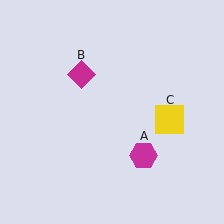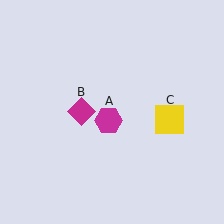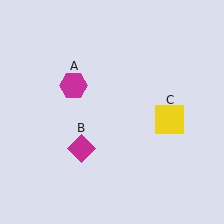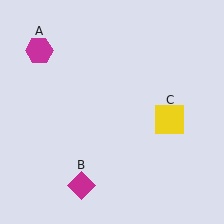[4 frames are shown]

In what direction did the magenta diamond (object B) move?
The magenta diamond (object B) moved down.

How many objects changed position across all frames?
2 objects changed position: magenta hexagon (object A), magenta diamond (object B).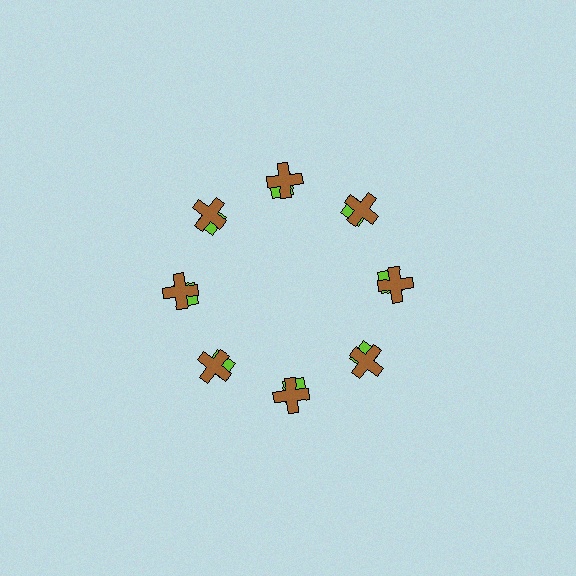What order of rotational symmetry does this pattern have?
This pattern has 8-fold rotational symmetry.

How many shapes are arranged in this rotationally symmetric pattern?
There are 16 shapes, arranged in 8 groups of 2.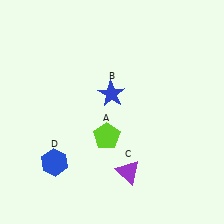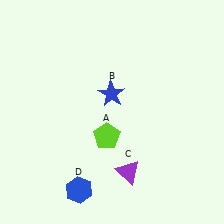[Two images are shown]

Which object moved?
The blue hexagon (D) moved down.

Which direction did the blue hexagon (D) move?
The blue hexagon (D) moved down.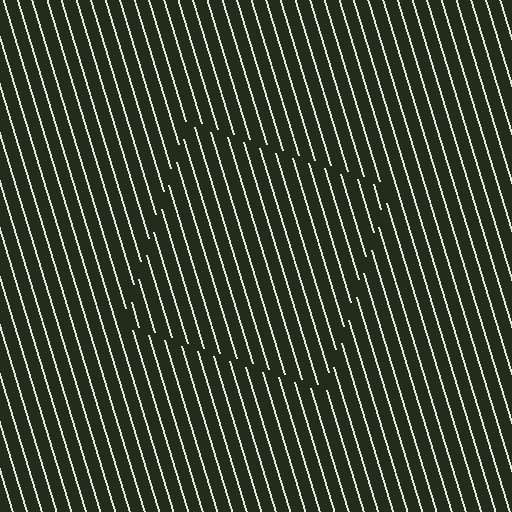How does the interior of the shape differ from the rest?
The interior of the shape contains the same grating, shifted by half a period — the contour is defined by the phase discontinuity where line-ends from the inner and outer gratings abut.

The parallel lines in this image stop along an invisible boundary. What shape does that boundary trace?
An illusory square. The interior of the shape contains the same grating, shifted by half a period — the contour is defined by the phase discontinuity where line-ends from the inner and outer gratings abut.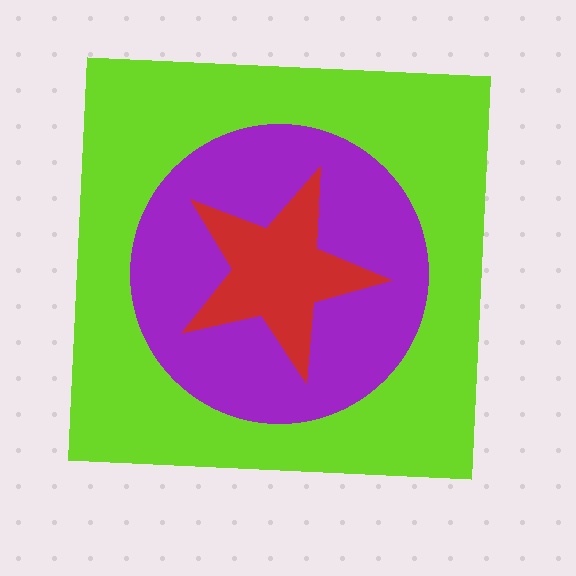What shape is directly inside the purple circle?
The red star.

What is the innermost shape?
The red star.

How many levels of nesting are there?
3.